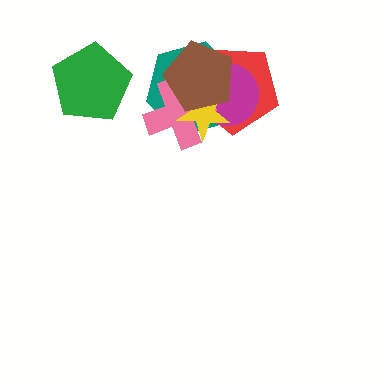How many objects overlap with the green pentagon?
0 objects overlap with the green pentagon.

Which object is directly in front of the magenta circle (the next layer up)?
The pink cross is directly in front of the magenta circle.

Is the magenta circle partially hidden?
Yes, it is partially covered by another shape.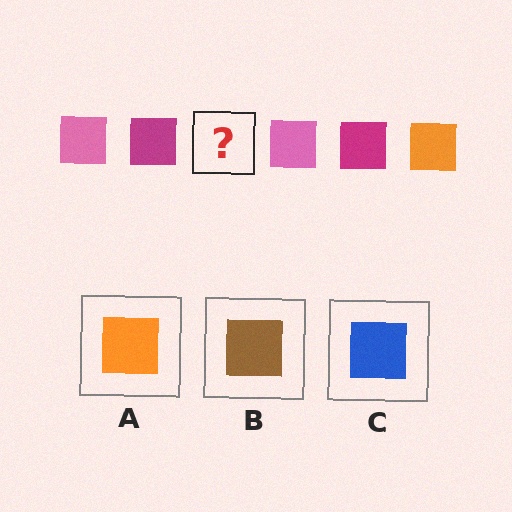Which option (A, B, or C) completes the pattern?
A.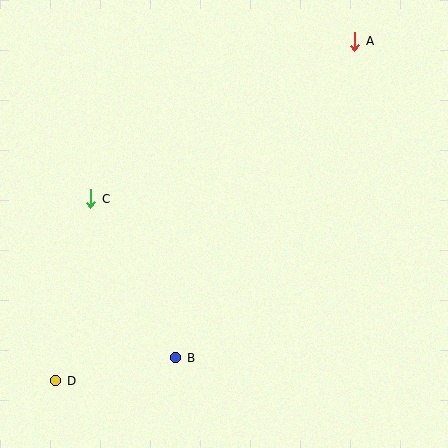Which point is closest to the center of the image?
Point C at (91, 199) is closest to the center.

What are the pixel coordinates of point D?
Point D is at (56, 381).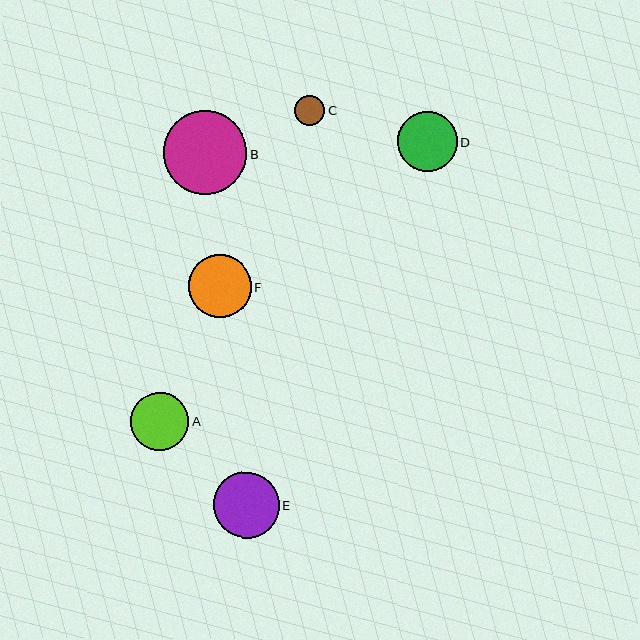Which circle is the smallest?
Circle C is the smallest with a size of approximately 30 pixels.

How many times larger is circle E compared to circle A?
Circle E is approximately 1.1 times the size of circle A.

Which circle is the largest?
Circle B is the largest with a size of approximately 84 pixels.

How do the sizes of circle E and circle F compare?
Circle E and circle F are approximately the same size.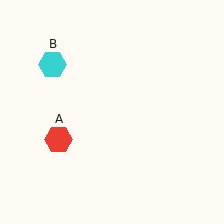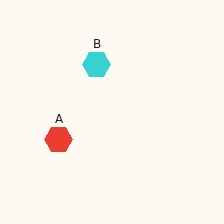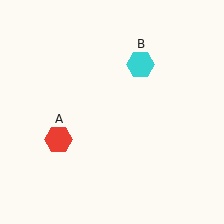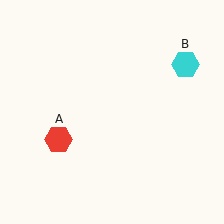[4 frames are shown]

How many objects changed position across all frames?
1 object changed position: cyan hexagon (object B).